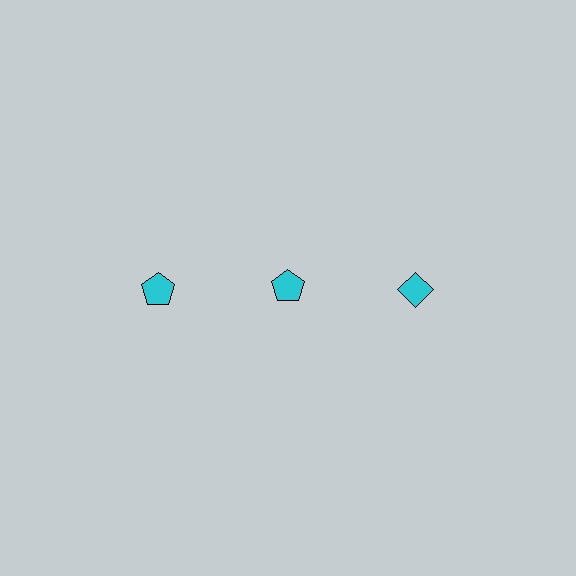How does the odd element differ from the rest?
It has a different shape: diamond instead of pentagon.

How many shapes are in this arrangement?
There are 3 shapes arranged in a grid pattern.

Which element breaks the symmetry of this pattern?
The cyan diamond in the top row, center column breaks the symmetry. All other shapes are cyan pentagons.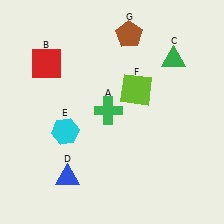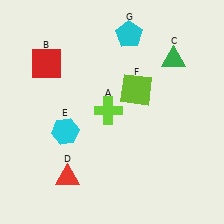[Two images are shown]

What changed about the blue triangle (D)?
In Image 1, D is blue. In Image 2, it changed to red.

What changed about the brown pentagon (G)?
In Image 1, G is brown. In Image 2, it changed to cyan.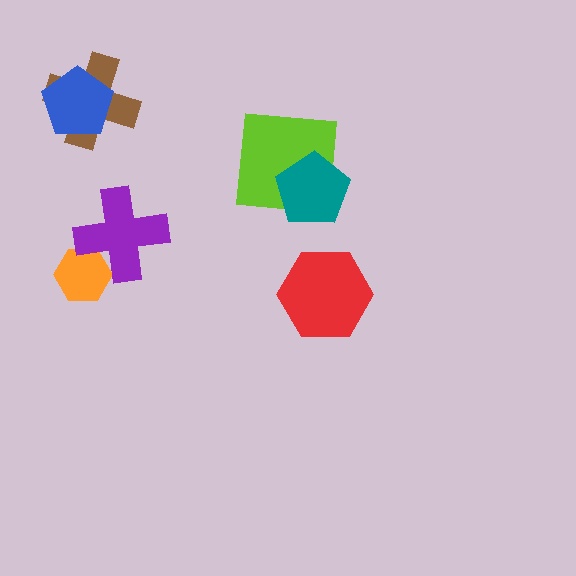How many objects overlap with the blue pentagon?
1 object overlaps with the blue pentagon.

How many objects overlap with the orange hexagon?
1 object overlaps with the orange hexagon.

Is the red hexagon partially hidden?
No, no other shape covers it.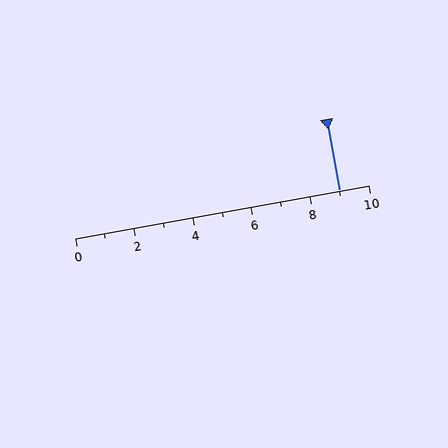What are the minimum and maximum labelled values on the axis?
The axis runs from 0 to 10.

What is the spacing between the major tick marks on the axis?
The major ticks are spaced 2 apart.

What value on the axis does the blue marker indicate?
The marker indicates approximately 9.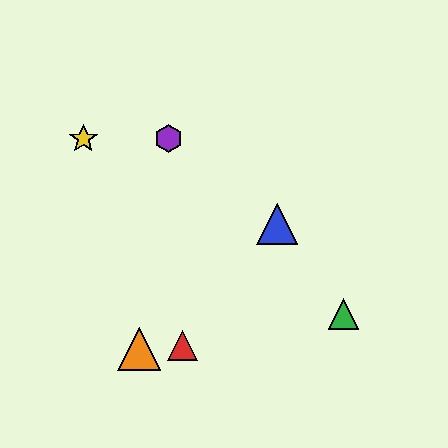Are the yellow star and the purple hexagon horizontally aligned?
Yes, both are at y≈139.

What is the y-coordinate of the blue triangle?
The blue triangle is at y≈224.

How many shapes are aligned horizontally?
2 shapes (the yellow star, the purple hexagon) are aligned horizontally.